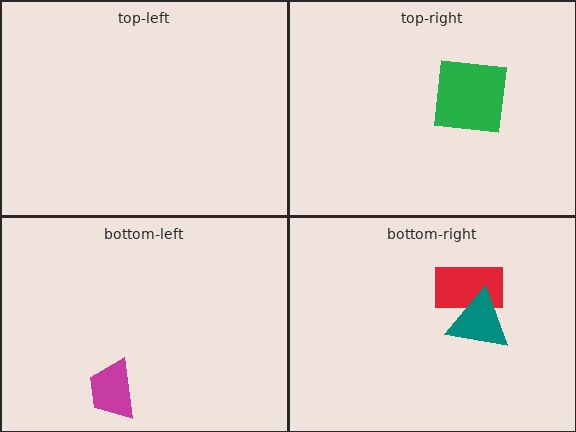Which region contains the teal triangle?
The bottom-right region.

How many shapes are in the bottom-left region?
1.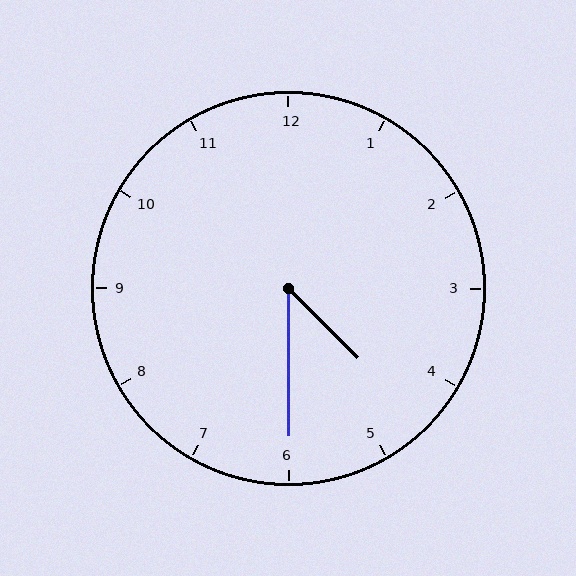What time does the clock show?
4:30.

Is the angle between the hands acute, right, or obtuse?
It is acute.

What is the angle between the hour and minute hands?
Approximately 45 degrees.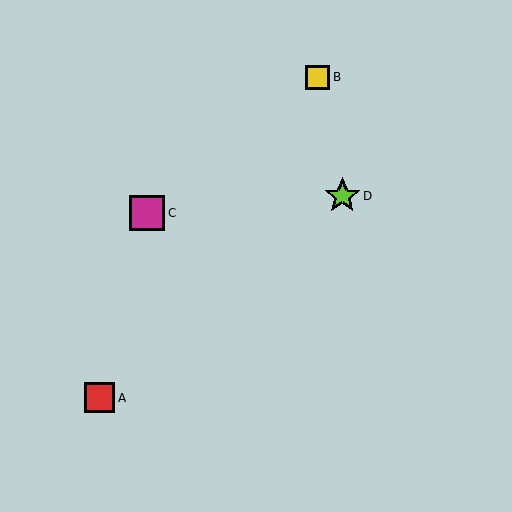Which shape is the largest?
The lime star (labeled D) is the largest.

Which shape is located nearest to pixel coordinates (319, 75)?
The yellow square (labeled B) at (317, 77) is nearest to that location.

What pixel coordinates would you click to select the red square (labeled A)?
Click at (100, 398) to select the red square A.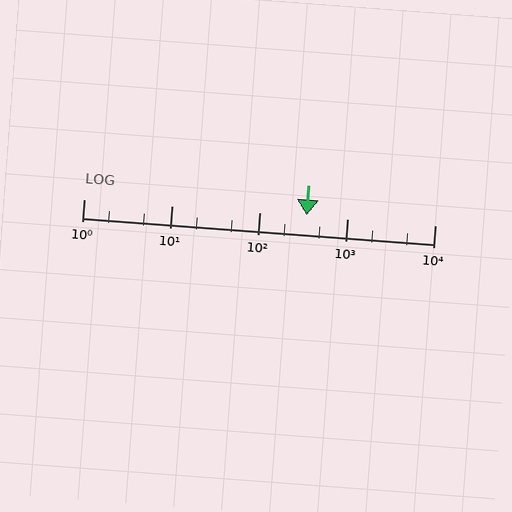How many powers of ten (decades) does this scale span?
The scale spans 4 decades, from 1 to 10000.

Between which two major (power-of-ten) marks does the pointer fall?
The pointer is between 100 and 1000.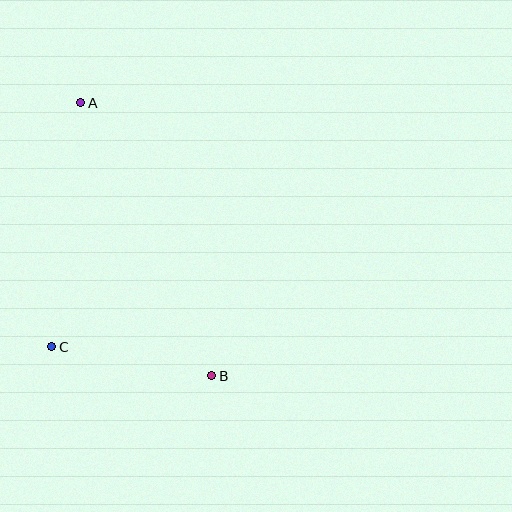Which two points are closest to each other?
Points B and C are closest to each other.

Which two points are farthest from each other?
Points A and B are farthest from each other.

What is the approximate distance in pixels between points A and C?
The distance between A and C is approximately 246 pixels.